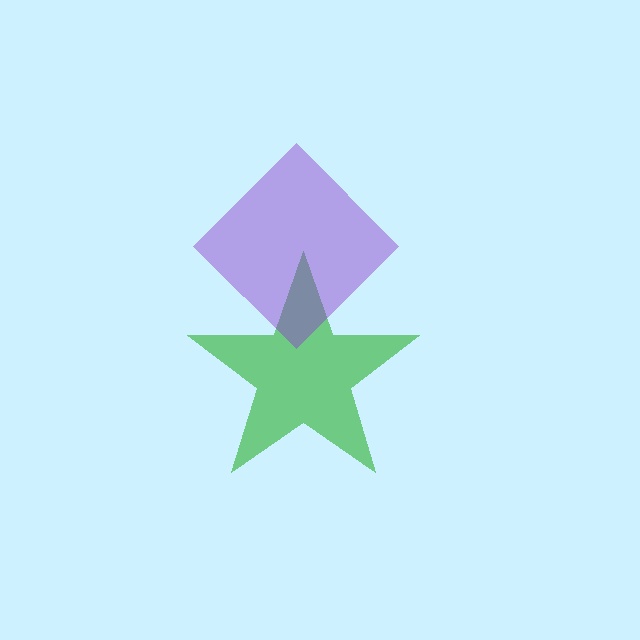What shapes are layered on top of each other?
The layered shapes are: a green star, a purple diamond.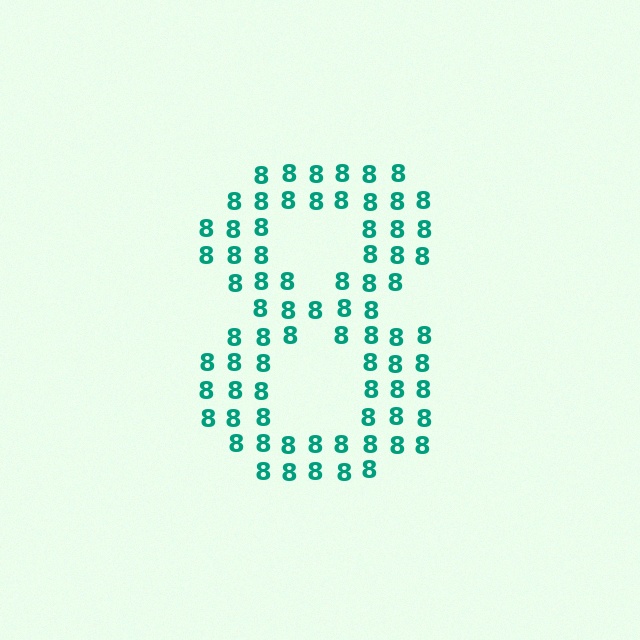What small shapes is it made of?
It is made of small digit 8's.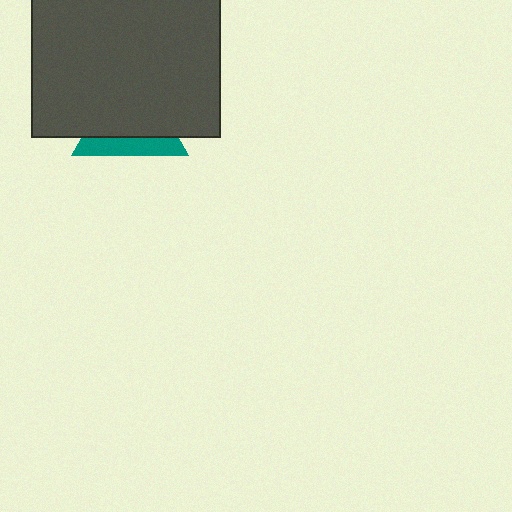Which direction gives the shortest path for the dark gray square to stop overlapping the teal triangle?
Moving up gives the shortest separation.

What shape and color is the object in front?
The object in front is a dark gray square.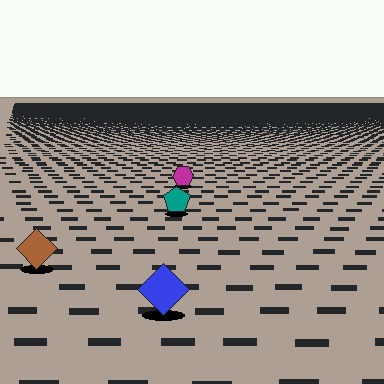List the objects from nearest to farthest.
From nearest to farthest: the blue diamond, the brown diamond, the teal pentagon, the magenta hexagon.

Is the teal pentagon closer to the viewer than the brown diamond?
No. The brown diamond is closer — you can tell from the texture gradient: the ground texture is coarser near it.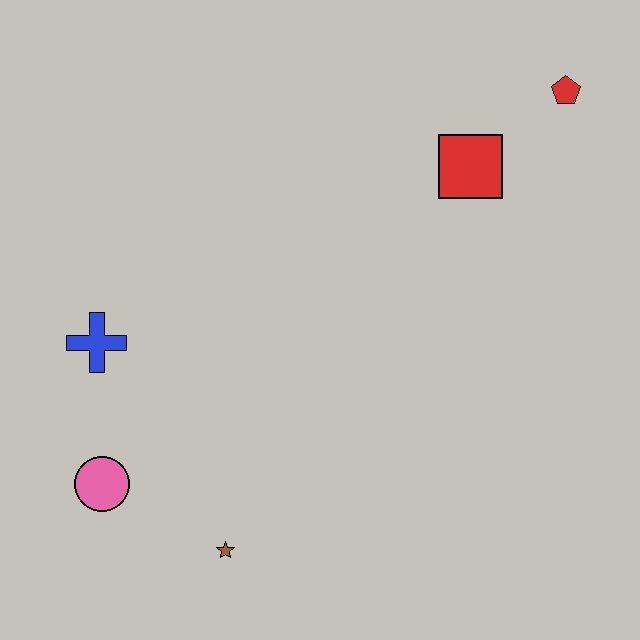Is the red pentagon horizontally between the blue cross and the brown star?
No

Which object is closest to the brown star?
The pink circle is closest to the brown star.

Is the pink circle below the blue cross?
Yes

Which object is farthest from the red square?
The pink circle is farthest from the red square.